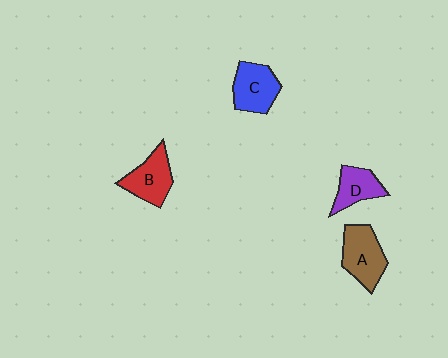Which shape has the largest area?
Shape A (brown).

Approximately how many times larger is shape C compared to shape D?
Approximately 1.3 times.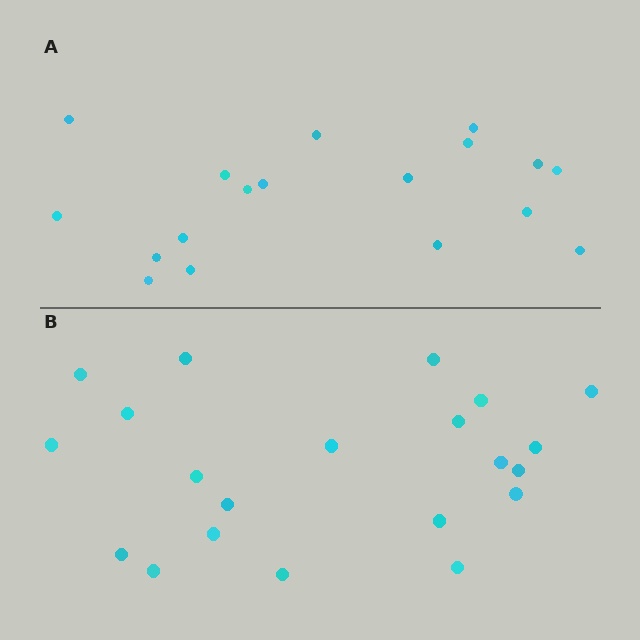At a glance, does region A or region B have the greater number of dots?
Region B (the bottom region) has more dots.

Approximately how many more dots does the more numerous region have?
Region B has just a few more — roughly 2 or 3 more dots than region A.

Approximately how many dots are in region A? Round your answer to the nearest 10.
About 20 dots. (The exact count is 18, which rounds to 20.)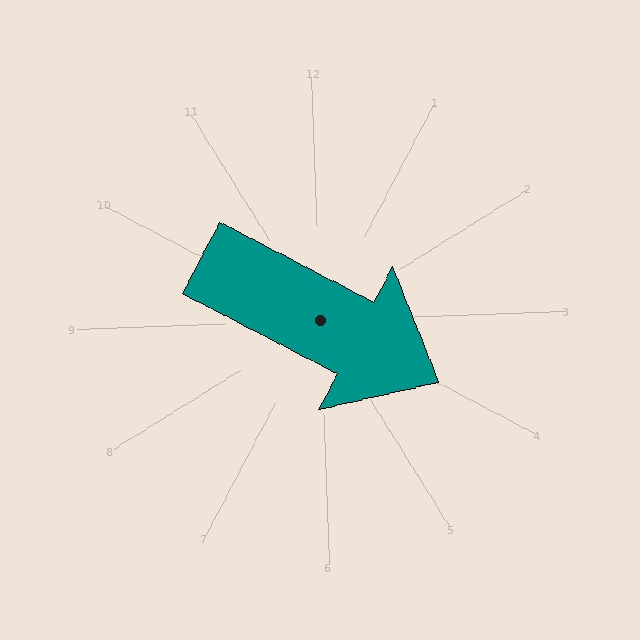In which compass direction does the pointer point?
Southeast.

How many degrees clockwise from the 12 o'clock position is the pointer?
Approximately 119 degrees.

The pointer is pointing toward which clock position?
Roughly 4 o'clock.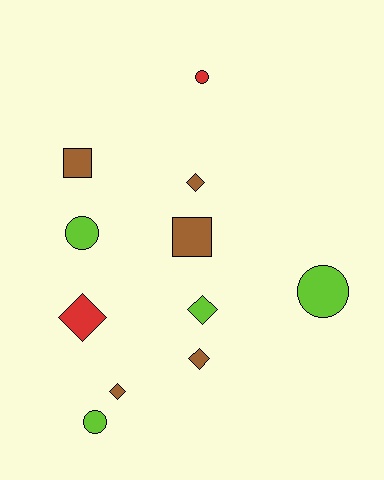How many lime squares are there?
There are no lime squares.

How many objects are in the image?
There are 11 objects.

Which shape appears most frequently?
Diamond, with 5 objects.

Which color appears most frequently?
Brown, with 5 objects.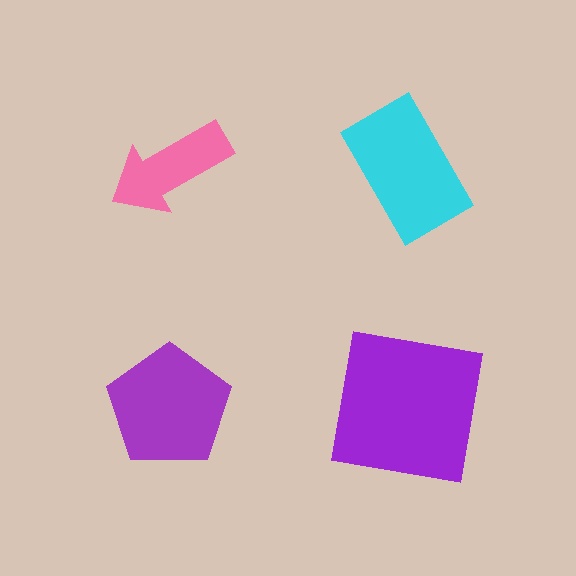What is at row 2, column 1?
A purple pentagon.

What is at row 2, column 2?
A purple square.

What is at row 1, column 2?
A cyan rectangle.